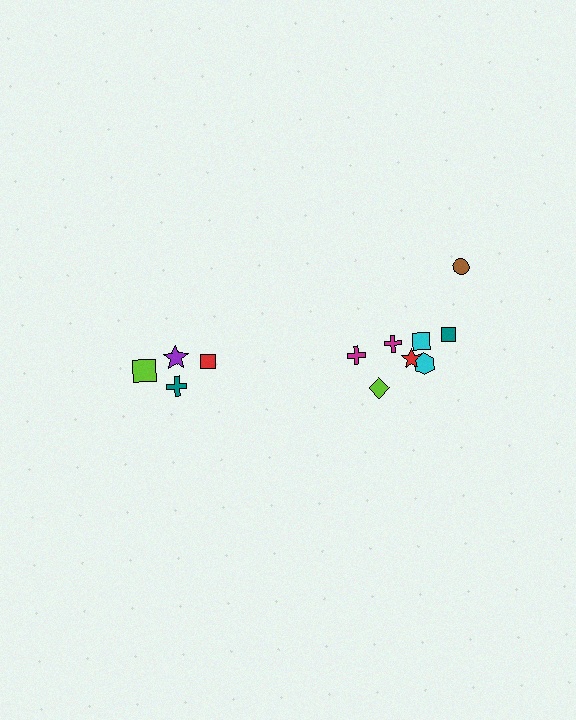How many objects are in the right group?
There are 8 objects.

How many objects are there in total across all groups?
There are 12 objects.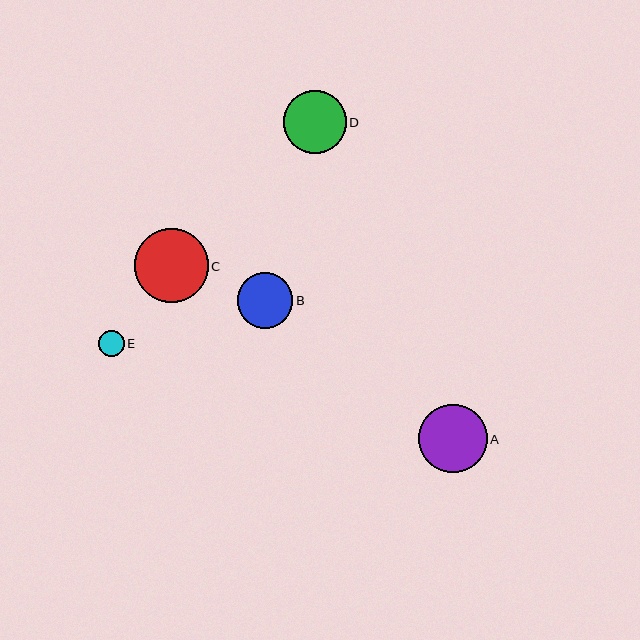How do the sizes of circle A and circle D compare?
Circle A and circle D are approximately the same size.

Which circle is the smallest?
Circle E is the smallest with a size of approximately 26 pixels.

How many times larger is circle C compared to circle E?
Circle C is approximately 2.9 times the size of circle E.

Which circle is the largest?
Circle C is the largest with a size of approximately 74 pixels.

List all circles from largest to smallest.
From largest to smallest: C, A, D, B, E.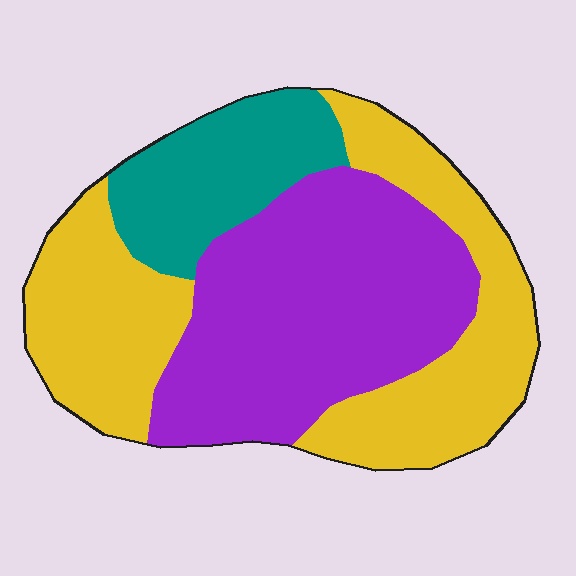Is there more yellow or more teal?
Yellow.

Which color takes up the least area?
Teal, at roughly 15%.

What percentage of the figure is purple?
Purple covers about 40% of the figure.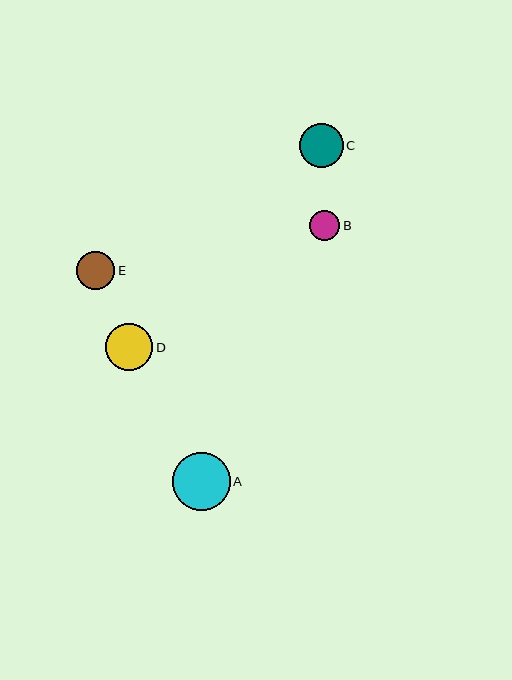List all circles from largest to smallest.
From largest to smallest: A, D, C, E, B.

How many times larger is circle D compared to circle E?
Circle D is approximately 1.2 times the size of circle E.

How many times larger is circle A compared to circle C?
Circle A is approximately 1.3 times the size of circle C.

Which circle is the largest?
Circle A is the largest with a size of approximately 58 pixels.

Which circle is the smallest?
Circle B is the smallest with a size of approximately 30 pixels.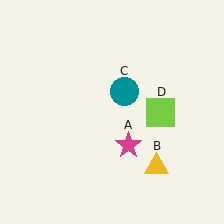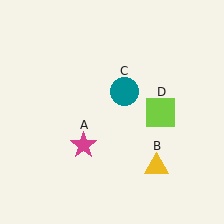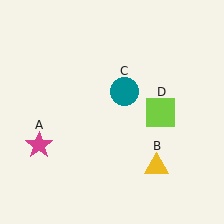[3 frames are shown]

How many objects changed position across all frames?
1 object changed position: magenta star (object A).